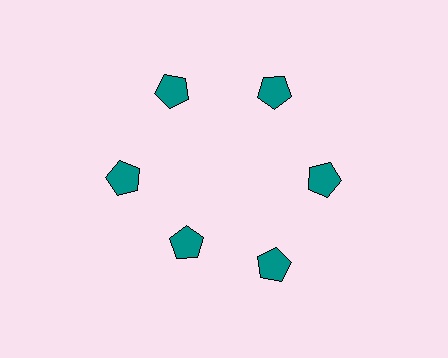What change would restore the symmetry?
The symmetry would be restored by moving it outward, back onto the ring so that all 6 pentagons sit at equal angles and equal distance from the center.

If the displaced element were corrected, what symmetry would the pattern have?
It would have 6-fold rotational symmetry — the pattern would map onto itself every 60 degrees.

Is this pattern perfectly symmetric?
No. The 6 teal pentagons are arranged in a ring, but one element near the 7 o'clock position is pulled inward toward the center, breaking the 6-fold rotational symmetry.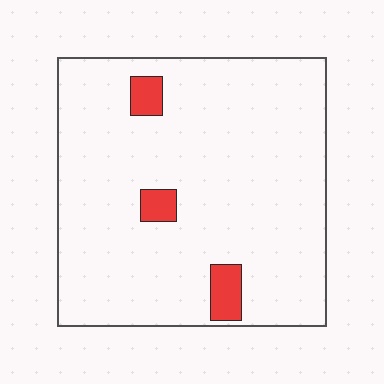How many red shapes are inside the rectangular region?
3.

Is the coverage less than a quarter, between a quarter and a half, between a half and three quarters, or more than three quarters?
Less than a quarter.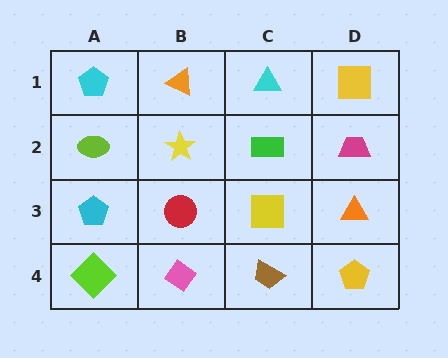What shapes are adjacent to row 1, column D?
A magenta trapezoid (row 2, column D), a cyan triangle (row 1, column C).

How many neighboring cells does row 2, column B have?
4.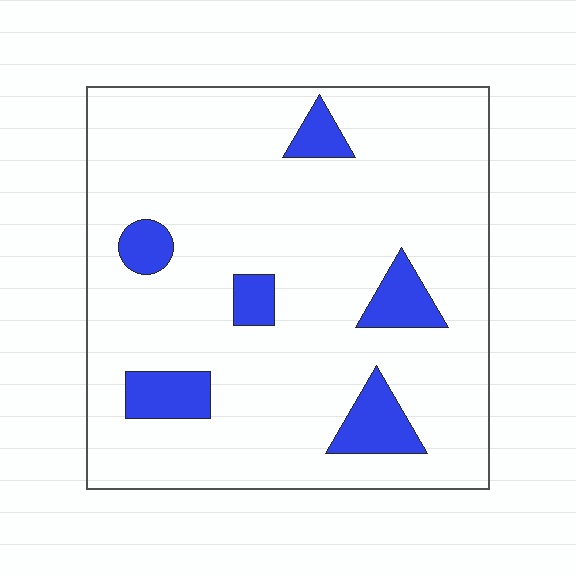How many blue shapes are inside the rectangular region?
6.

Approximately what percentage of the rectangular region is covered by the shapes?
Approximately 10%.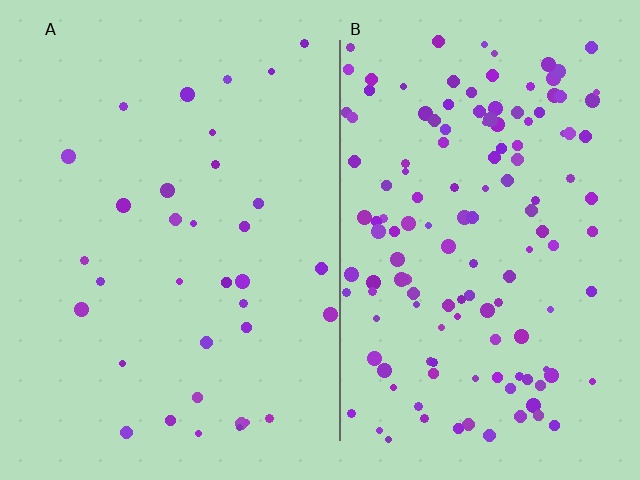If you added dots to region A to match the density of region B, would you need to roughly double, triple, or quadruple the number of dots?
Approximately quadruple.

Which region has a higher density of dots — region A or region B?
B (the right).